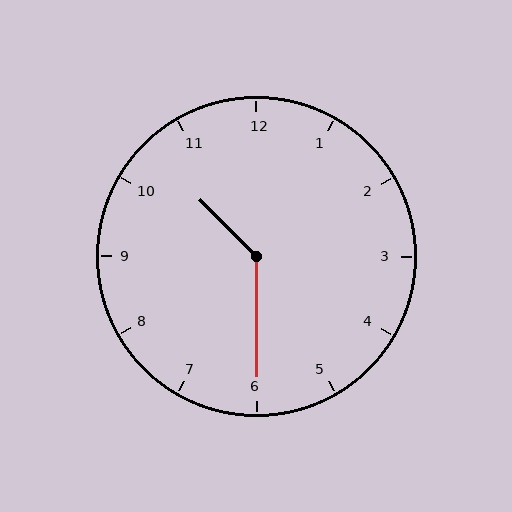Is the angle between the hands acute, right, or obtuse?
It is obtuse.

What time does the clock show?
10:30.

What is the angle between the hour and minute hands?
Approximately 135 degrees.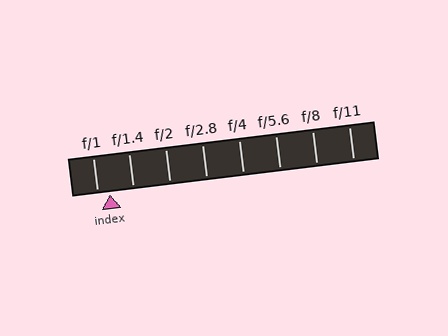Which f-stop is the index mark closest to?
The index mark is closest to f/1.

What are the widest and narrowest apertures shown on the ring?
The widest aperture shown is f/1 and the narrowest is f/11.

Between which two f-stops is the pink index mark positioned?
The index mark is between f/1 and f/1.4.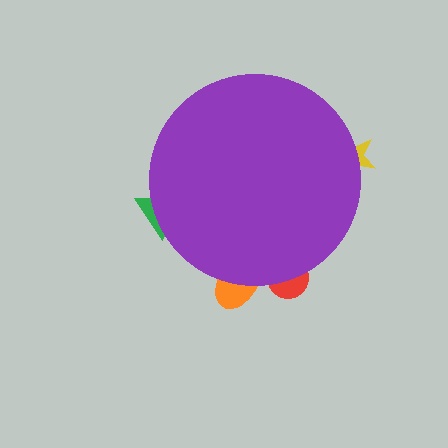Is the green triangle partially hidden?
Yes, the green triangle is partially hidden behind the purple circle.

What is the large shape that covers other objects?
A purple circle.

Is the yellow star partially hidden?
Yes, the yellow star is partially hidden behind the purple circle.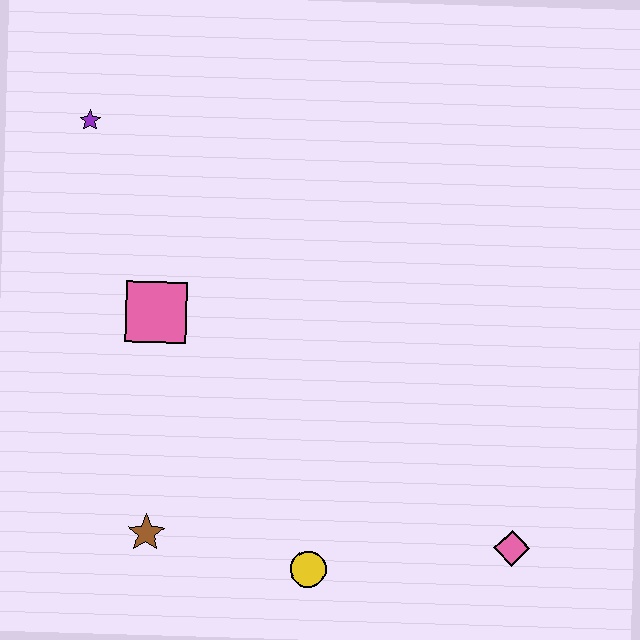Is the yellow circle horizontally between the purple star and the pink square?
No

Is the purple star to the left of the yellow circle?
Yes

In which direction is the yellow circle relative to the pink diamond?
The yellow circle is to the left of the pink diamond.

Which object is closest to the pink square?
The purple star is closest to the pink square.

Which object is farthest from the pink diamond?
The purple star is farthest from the pink diamond.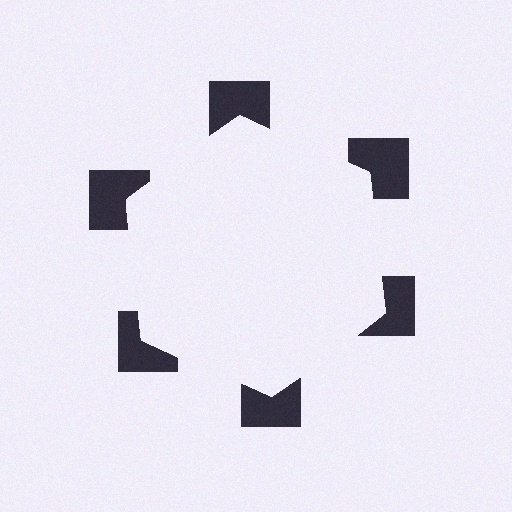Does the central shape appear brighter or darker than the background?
It typically appears slightly brighter than the background, even though no actual brightness change is drawn.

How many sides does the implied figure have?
6 sides.